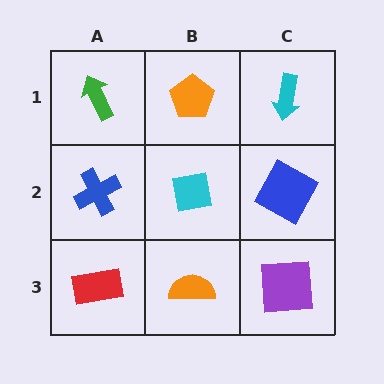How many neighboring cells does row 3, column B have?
3.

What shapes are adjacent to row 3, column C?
A blue square (row 2, column C), an orange semicircle (row 3, column B).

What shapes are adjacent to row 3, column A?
A blue cross (row 2, column A), an orange semicircle (row 3, column B).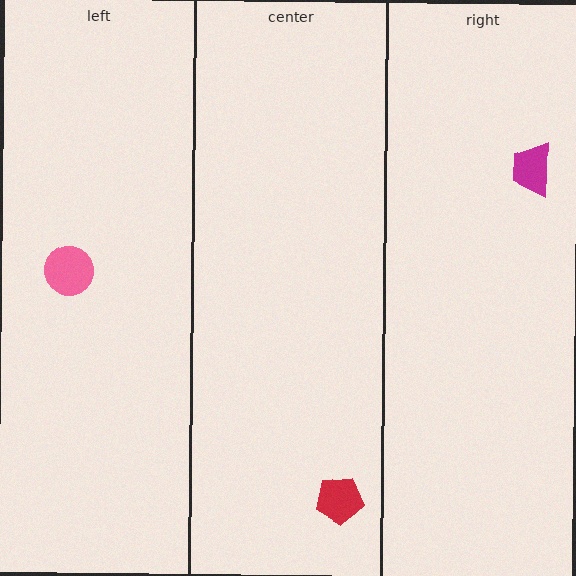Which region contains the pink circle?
The left region.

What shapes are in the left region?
The pink circle.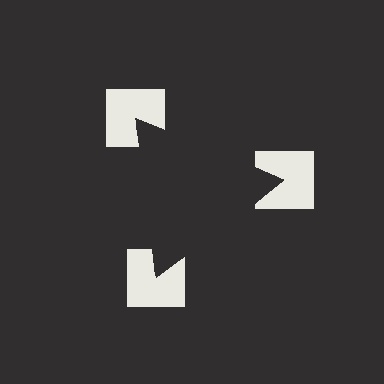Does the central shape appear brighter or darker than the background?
It typically appears slightly darker than the background, even though no actual brightness change is drawn.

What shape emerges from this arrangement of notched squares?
An illusory triangle — its edges are inferred from the aligned wedge cuts in the notched squares, not physically drawn.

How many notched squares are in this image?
There are 3 — one at each vertex of the illusory triangle.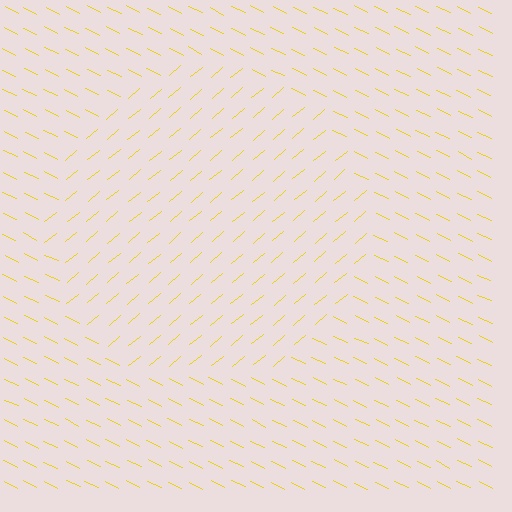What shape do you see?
I see a circle.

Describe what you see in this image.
The image is filled with small yellow line segments. A circle region in the image has lines oriented differently from the surrounding lines, creating a visible texture boundary.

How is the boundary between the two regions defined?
The boundary is defined purely by a change in line orientation (approximately 66 degrees difference). All lines are the same color and thickness.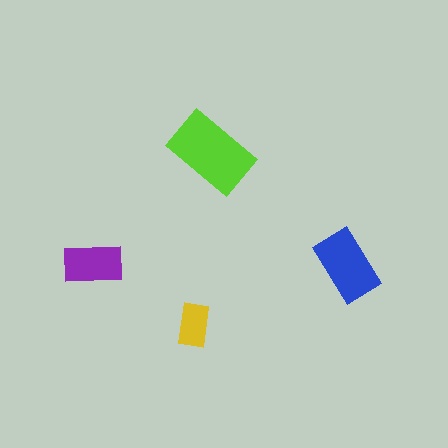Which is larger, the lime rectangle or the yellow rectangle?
The lime one.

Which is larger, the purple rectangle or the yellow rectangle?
The purple one.